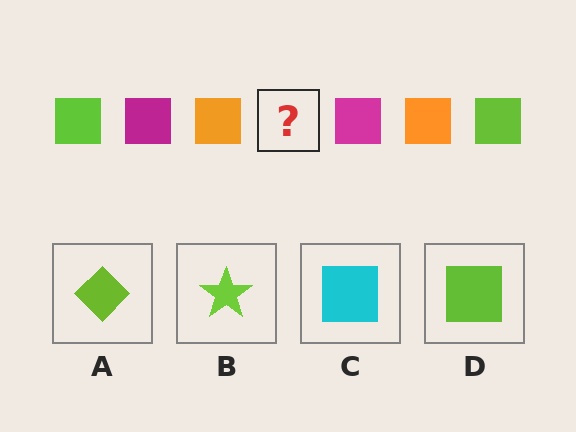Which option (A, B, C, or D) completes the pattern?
D.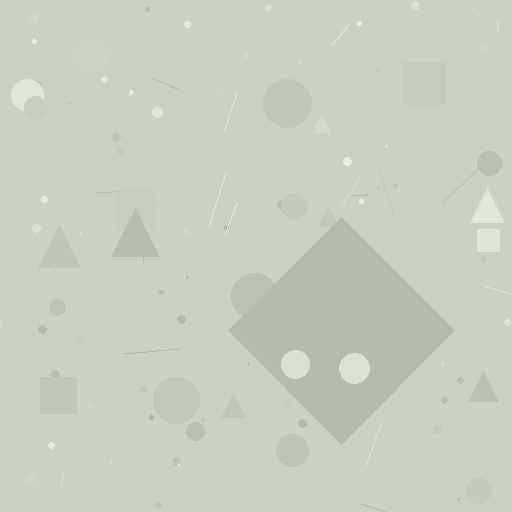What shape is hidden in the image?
A diamond is hidden in the image.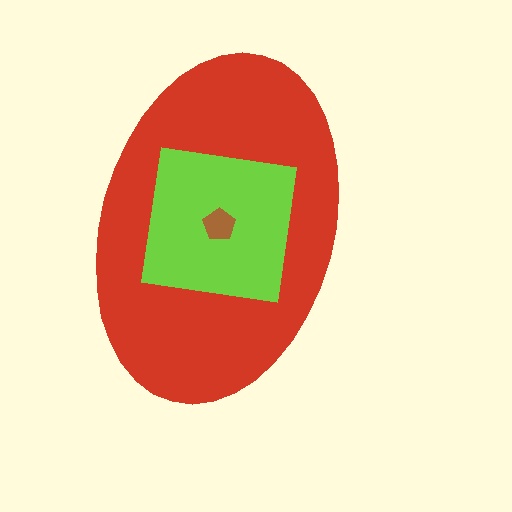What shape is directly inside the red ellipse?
The lime square.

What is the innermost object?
The brown pentagon.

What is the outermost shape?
The red ellipse.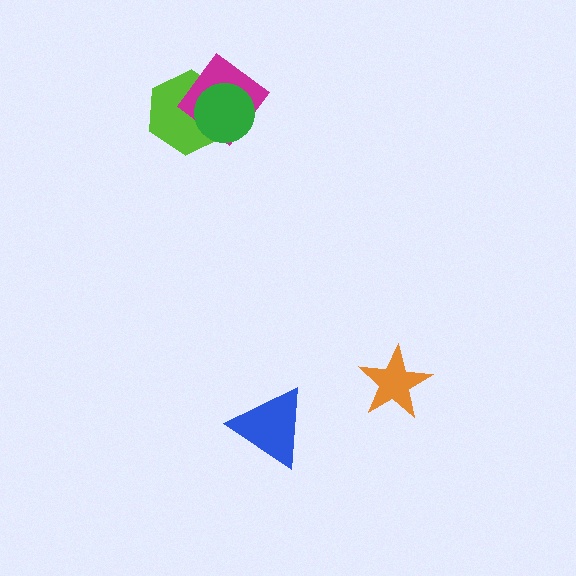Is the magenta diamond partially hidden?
Yes, it is partially covered by another shape.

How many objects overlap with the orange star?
0 objects overlap with the orange star.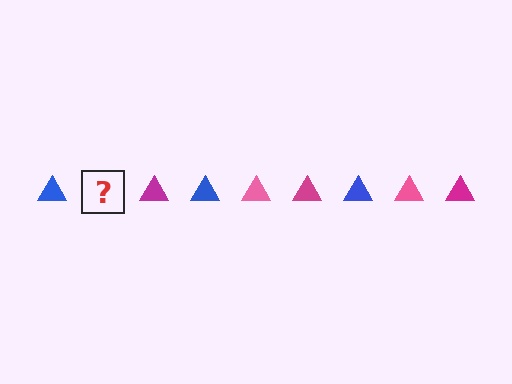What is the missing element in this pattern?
The missing element is a pink triangle.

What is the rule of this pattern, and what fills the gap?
The rule is that the pattern cycles through blue, pink, magenta triangles. The gap should be filled with a pink triangle.